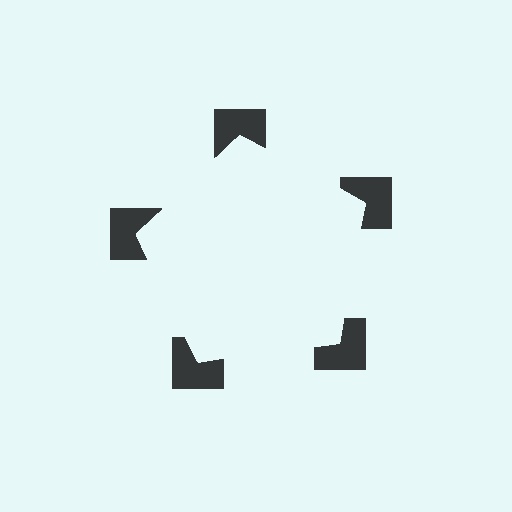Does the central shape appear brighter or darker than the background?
It typically appears slightly brighter than the background, even though no actual brightness change is drawn.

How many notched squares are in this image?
There are 5 — one at each vertex of the illusory pentagon.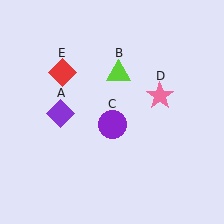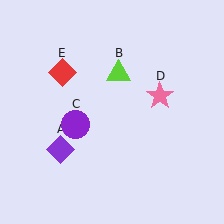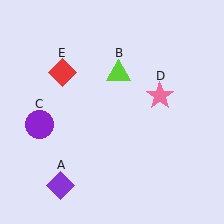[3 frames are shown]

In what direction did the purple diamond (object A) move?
The purple diamond (object A) moved down.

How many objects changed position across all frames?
2 objects changed position: purple diamond (object A), purple circle (object C).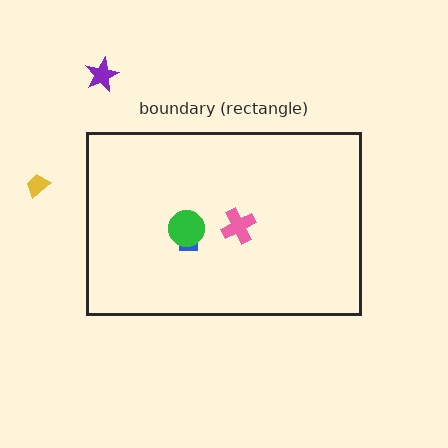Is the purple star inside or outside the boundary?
Outside.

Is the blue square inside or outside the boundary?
Inside.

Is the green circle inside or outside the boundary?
Inside.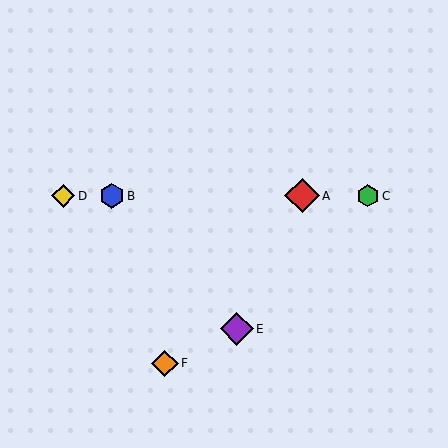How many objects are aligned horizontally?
4 objects (A, B, C, D) are aligned horizontally.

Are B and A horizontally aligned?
Yes, both are at y≈196.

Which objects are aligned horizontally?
Objects A, B, C, D are aligned horizontally.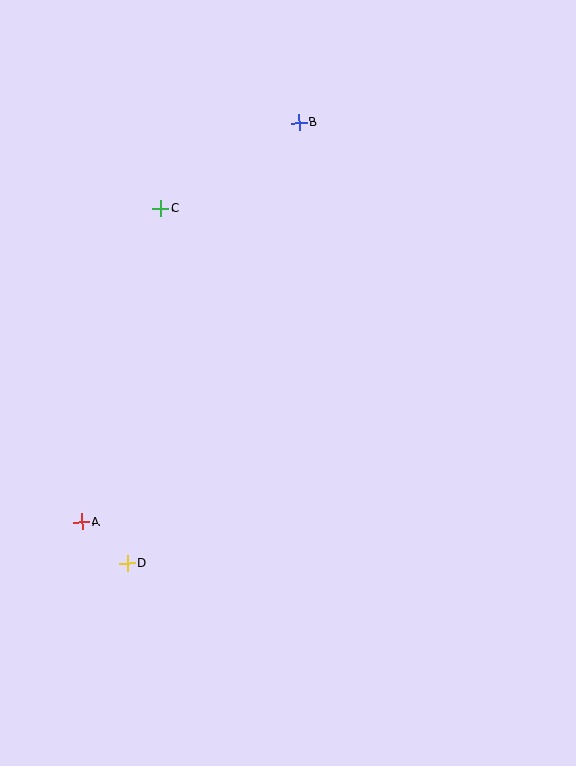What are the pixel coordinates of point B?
Point B is at (299, 122).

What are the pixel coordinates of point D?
Point D is at (128, 563).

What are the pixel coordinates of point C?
Point C is at (160, 208).